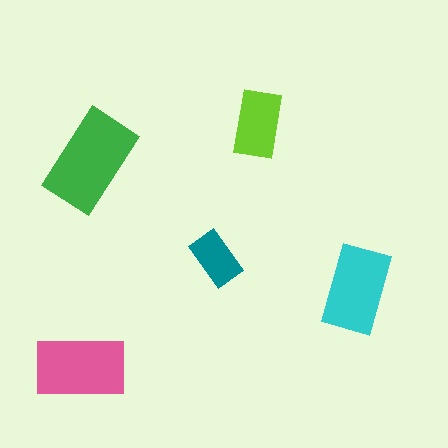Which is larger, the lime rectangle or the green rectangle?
The green one.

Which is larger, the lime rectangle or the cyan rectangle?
The cyan one.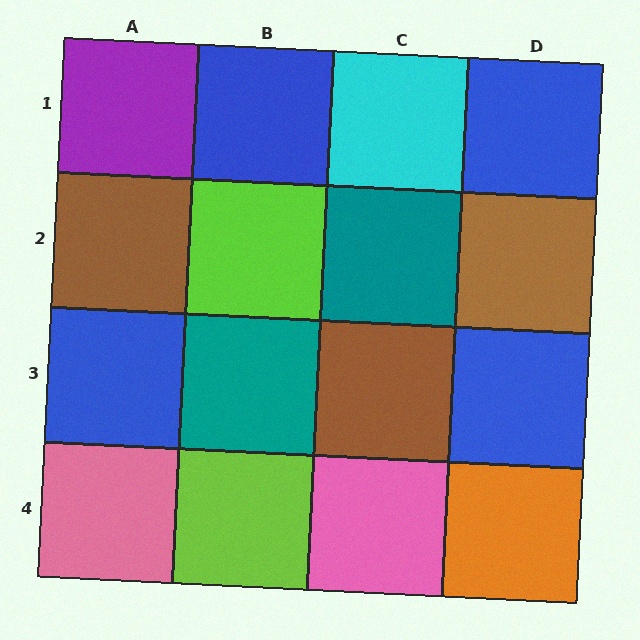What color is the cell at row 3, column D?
Blue.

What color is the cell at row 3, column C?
Brown.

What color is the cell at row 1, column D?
Blue.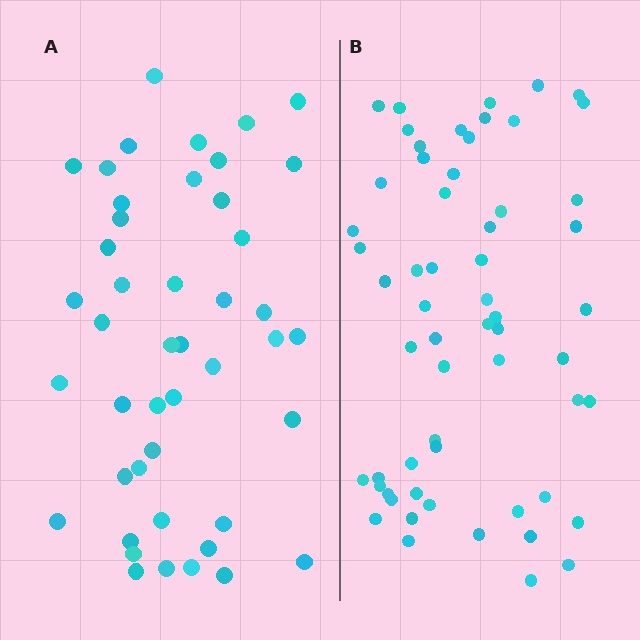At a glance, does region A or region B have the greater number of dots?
Region B (the right region) has more dots.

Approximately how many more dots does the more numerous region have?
Region B has approximately 15 more dots than region A.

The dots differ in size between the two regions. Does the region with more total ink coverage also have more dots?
No. Region A has more total ink coverage because its dots are larger, but region B actually contains more individual dots. Total area can be misleading — the number of items is what matters here.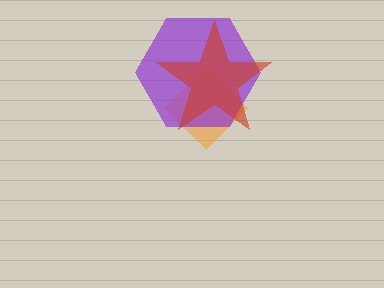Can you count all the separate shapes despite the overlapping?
Yes, there are 3 separate shapes.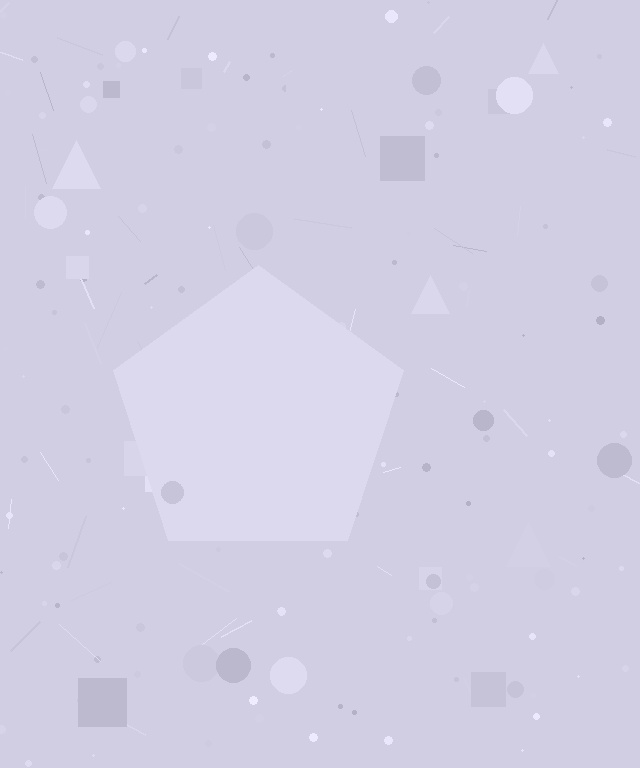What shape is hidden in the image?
A pentagon is hidden in the image.